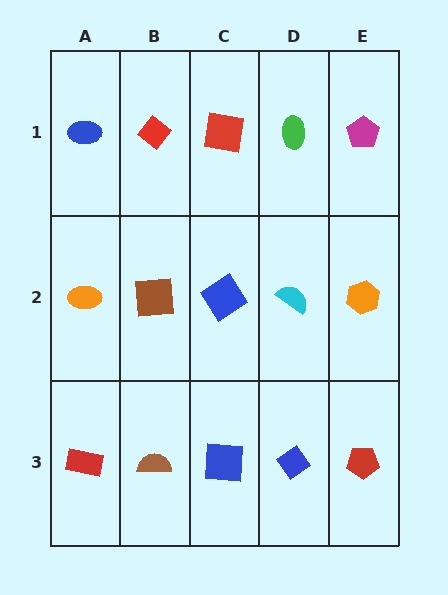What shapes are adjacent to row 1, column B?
A brown square (row 2, column B), a blue ellipse (row 1, column A), a red square (row 1, column C).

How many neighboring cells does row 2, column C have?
4.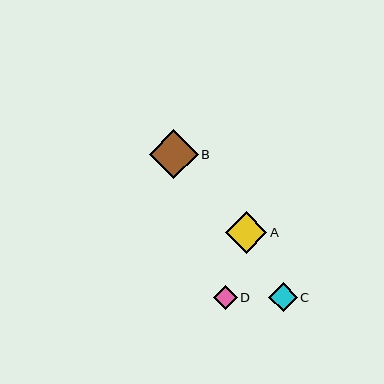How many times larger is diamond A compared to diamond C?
Diamond A is approximately 1.4 times the size of diamond C.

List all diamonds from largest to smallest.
From largest to smallest: B, A, C, D.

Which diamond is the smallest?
Diamond D is the smallest with a size of approximately 24 pixels.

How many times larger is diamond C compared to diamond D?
Diamond C is approximately 1.2 times the size of diamond D.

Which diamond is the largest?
Diamond B is the largest with a size of approximately 49 pixels.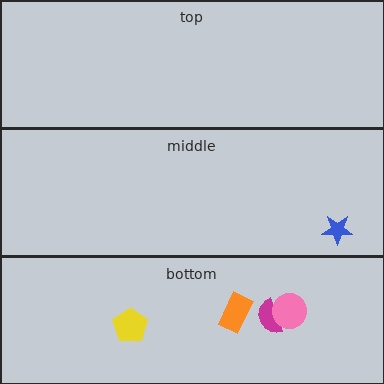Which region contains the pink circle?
The bottom region.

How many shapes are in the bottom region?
4.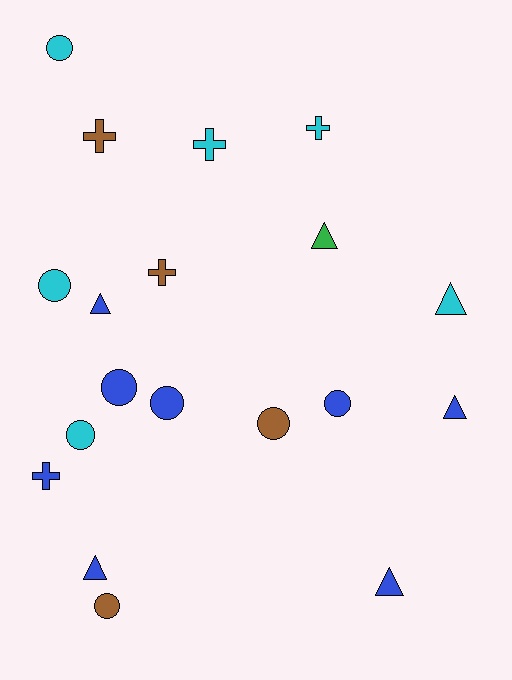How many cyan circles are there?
There are 3 cyan circles.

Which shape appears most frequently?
Circle, with 8 objects.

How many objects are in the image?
There are 19 objects.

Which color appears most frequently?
Blue, with 8 objects.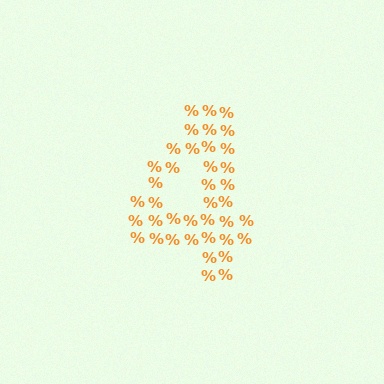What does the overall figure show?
The overall figure shows the digit 4.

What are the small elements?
The small elements are percent signs.